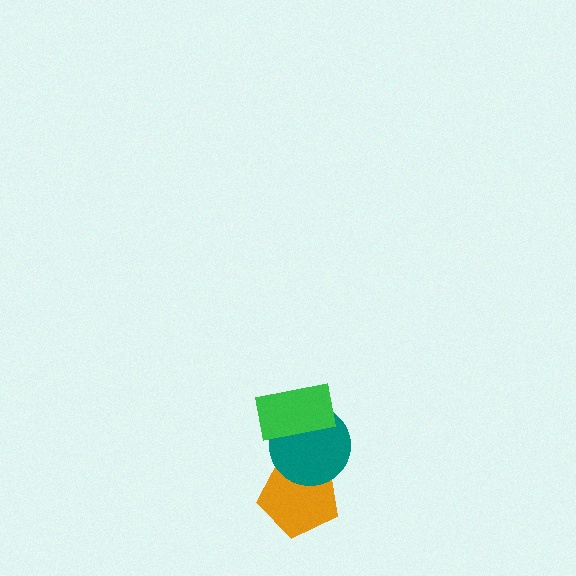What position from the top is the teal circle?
The teal circle is 2nd from the top.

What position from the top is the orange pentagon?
The orange pentagon is 3rd from the top.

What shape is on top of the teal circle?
The green rectangle is on top of the teal circle.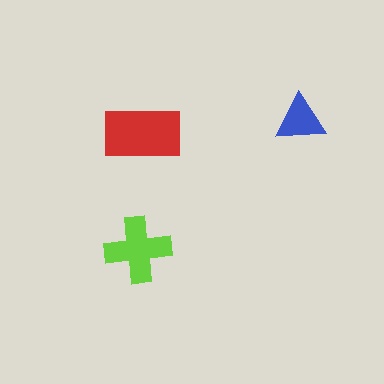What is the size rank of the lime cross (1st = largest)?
2nd.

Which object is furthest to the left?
The lime cross is leftmost.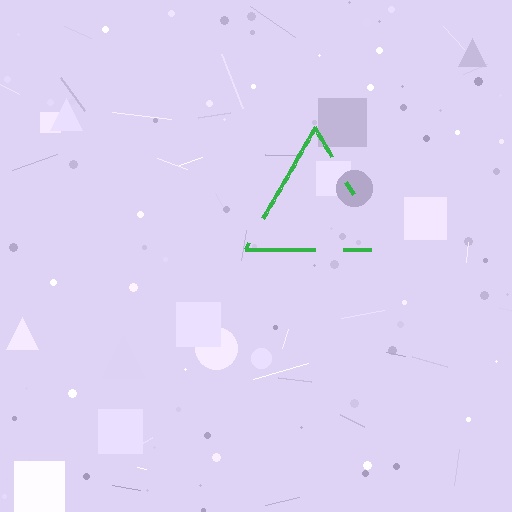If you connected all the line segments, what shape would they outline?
They would outline a triangle.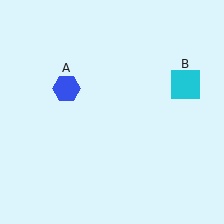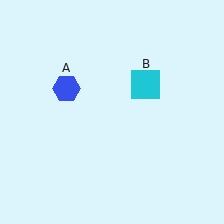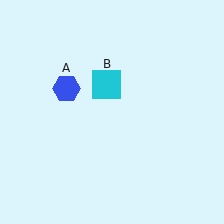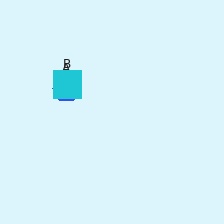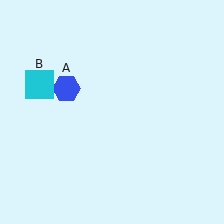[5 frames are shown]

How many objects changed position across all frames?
1 object changed position: cyan square (object B).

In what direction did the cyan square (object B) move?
The cyan square (object B) moved left.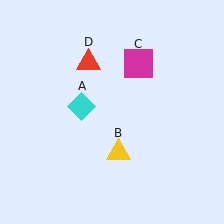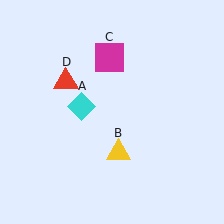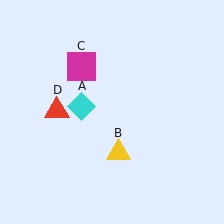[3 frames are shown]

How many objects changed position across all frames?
2 objects changed position: magenta square (object C), red triangle (object D).